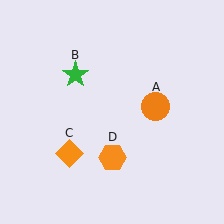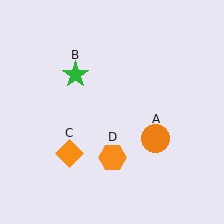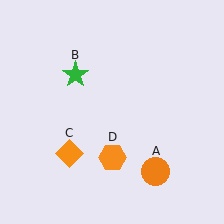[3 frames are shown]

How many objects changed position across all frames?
1 object changed position: orange circle (object A).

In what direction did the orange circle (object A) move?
The orange circle (object A) moved down.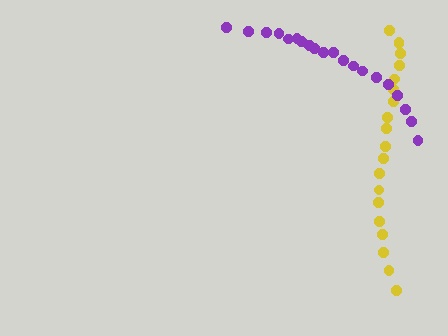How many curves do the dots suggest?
There are 2 distinct paths.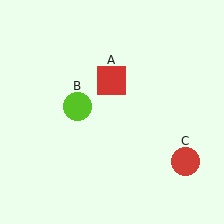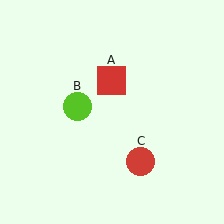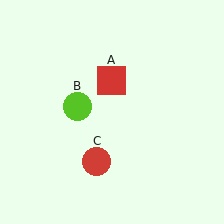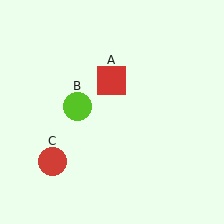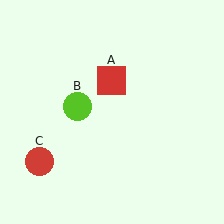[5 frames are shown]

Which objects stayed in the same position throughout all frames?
Red square (object A) and lime circle (object B) remained stationary.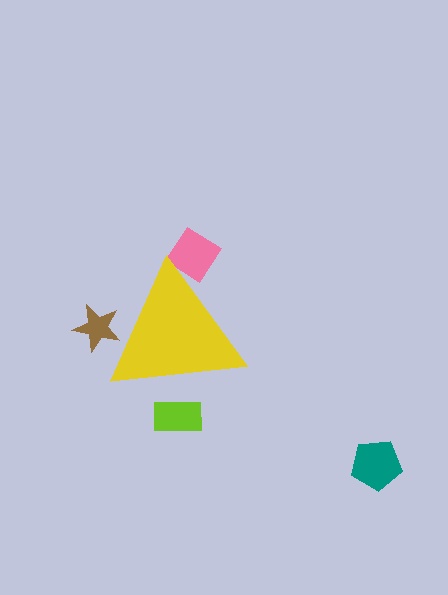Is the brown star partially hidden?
Yes, the brown star is partially hidden behind the yellow triangle.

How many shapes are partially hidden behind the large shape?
3 shapes are partially hidden.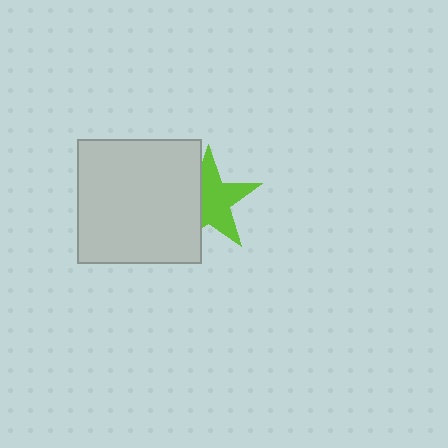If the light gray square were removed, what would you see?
You would see the complete lime star.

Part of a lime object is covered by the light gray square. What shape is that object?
It is a star.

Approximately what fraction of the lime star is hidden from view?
Roughly 37% of the lime star is hidden behind the light gray square.